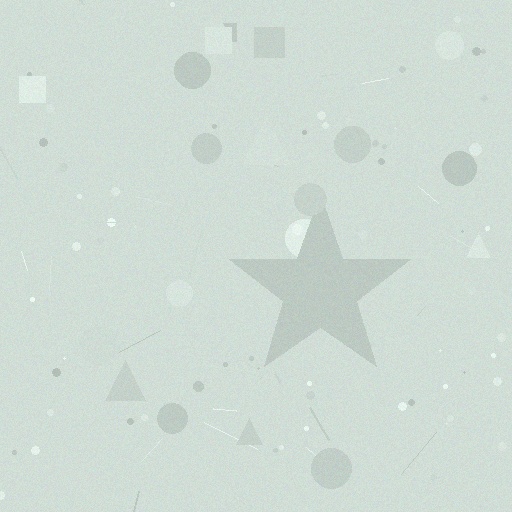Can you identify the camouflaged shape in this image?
The camouflaged shape is a star.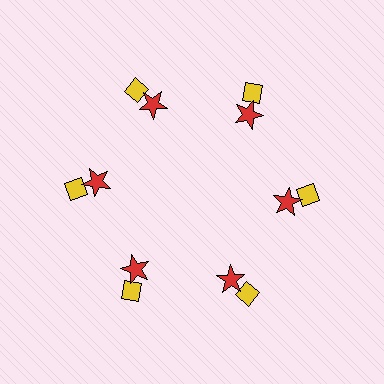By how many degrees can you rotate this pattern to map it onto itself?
The pattern maps onto itself every 60 degrees of rotation.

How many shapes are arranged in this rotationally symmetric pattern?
There are 12 shapes, arranged in 6 groups of 2.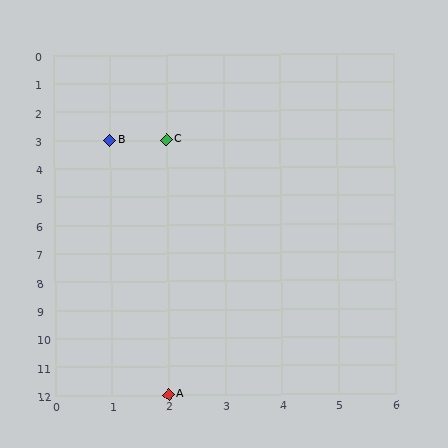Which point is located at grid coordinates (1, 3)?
Point B is at (1, 3).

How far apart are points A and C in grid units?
Points A and C are 9 rows apart.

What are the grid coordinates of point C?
Point C is at grid coordinates (2, 3).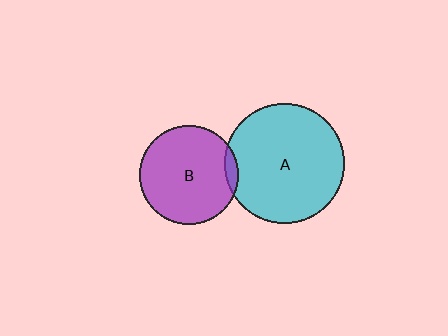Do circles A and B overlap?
Yes.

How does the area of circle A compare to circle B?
Approximately 1.5 times.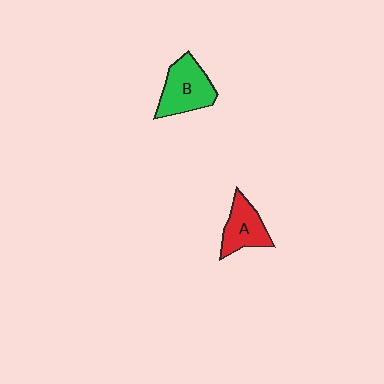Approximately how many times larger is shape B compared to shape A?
Approximately 1.3 times.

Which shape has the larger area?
Shape B (green).